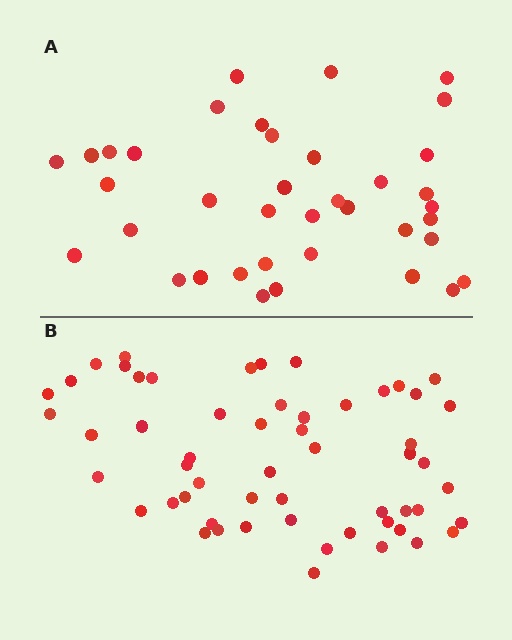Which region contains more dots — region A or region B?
Region B (the bottom region) has more dots.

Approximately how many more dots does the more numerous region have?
Region B has approximately 20 more dots than region A.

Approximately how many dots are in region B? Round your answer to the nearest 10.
About 60 dots. (The exact count is 56, which rounds to 60.)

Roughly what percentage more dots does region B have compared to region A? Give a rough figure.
About 45% more.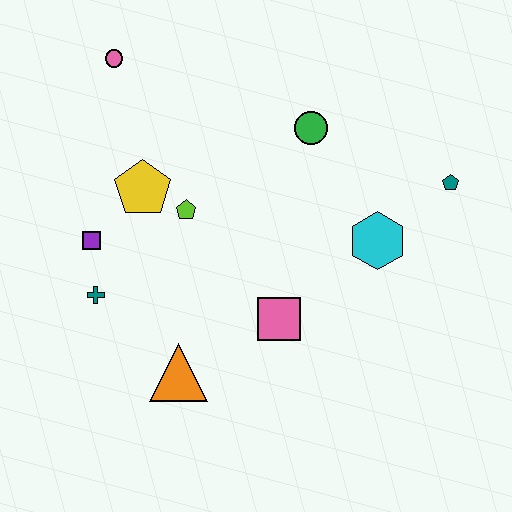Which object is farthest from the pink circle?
The teal pentagon is farthest from the pink circle.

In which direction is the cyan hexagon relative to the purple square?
The cyan hexagon is to the right of the purple square.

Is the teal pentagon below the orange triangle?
No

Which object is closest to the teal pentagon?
The cyan hexagon is closest to the teal pentagon.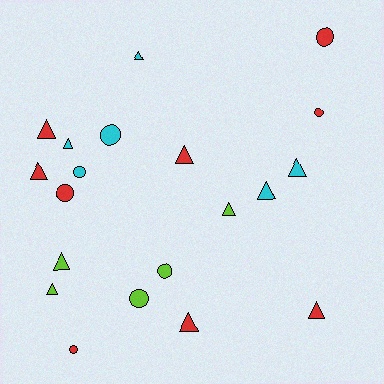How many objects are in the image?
There are 20 objects.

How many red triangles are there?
There are 5 red triangles.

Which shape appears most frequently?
Triangle, with 12 objects.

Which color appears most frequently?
Red, with 9 objects.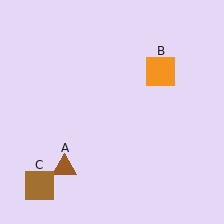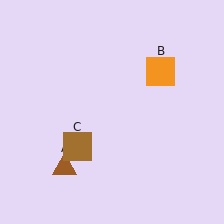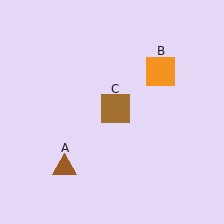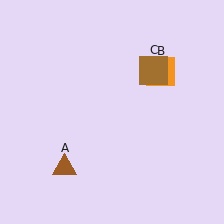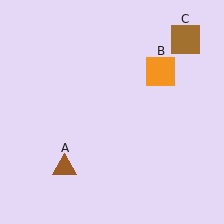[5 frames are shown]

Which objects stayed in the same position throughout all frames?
Brown triangle (object A) and orange square (object B) remained stationary.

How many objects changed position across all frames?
1 object changed position: brown square (object C).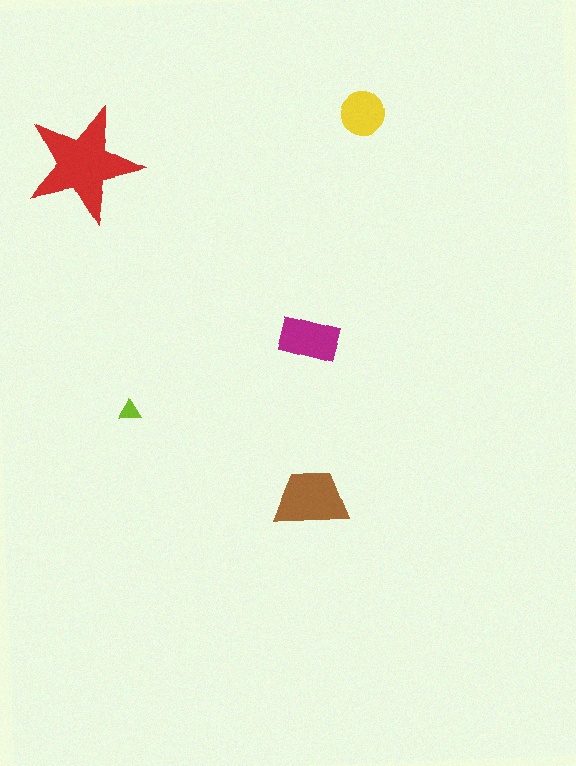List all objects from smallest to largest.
The lime triangle, the yellow circle, the magenta rectangle, the brown trapezoid, the red star.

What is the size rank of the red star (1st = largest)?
1st.